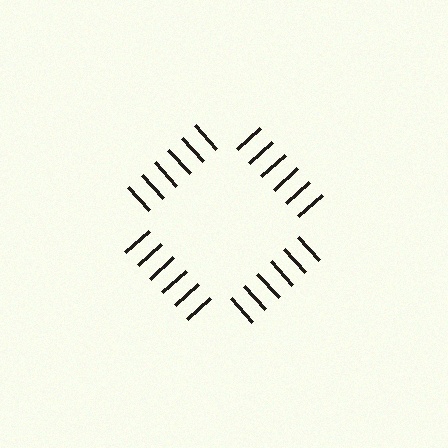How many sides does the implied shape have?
4 sides — the line-ends trace a square.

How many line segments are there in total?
24 — 6 along each of the 4 edges.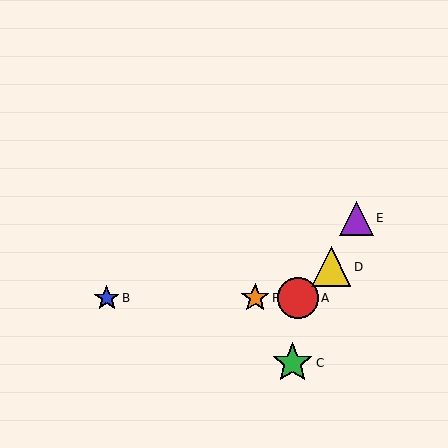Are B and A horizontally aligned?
Yes, both are at y≈298.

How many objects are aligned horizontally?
3 objects (A, B, F) are aligned horizontally.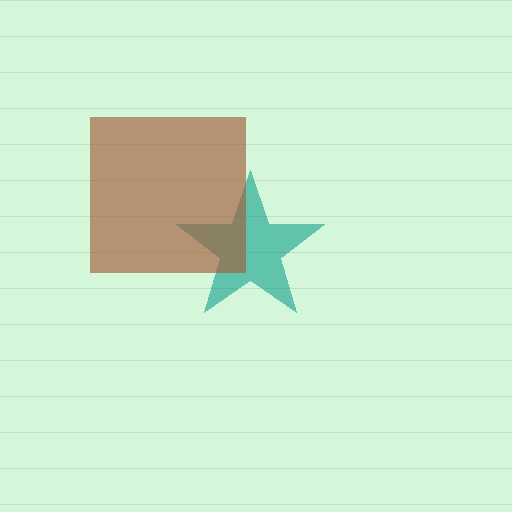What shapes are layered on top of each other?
The layered shapes are: a teal star, a brown square.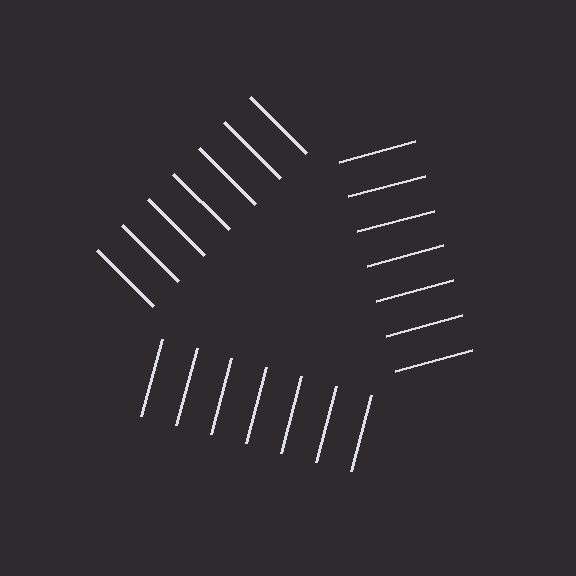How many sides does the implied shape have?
3 sides — the line-ends trace a triangle.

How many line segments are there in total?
21 — 7 along each of the 3 edges.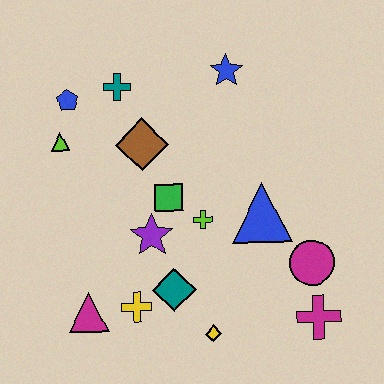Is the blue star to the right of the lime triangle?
Yes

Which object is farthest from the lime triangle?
The magenta cross is farthest from the lime triangle.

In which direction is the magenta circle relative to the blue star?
The magenta circle is below the blue star.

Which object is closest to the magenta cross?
The magenta circle is closest to the magenta cross.